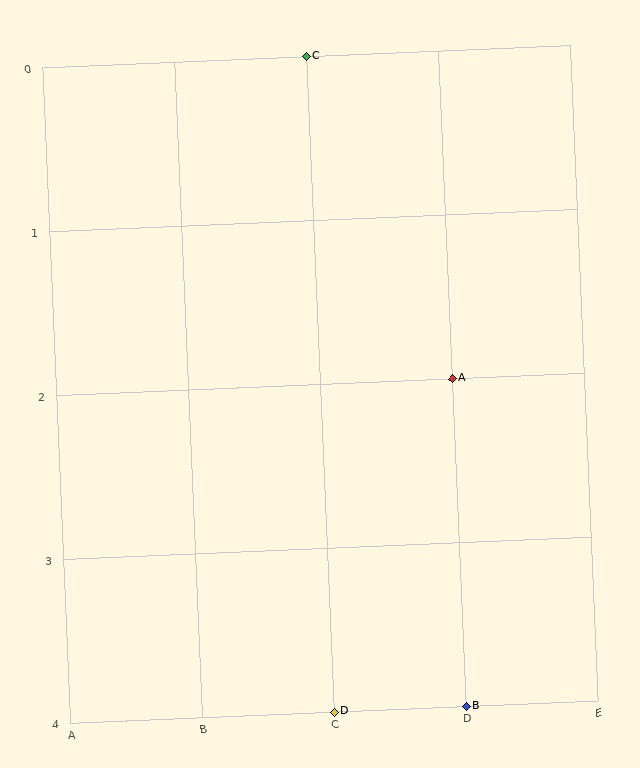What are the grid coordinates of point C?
Point C is at grid coordinates (C, 0).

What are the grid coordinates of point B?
Point B is at grid coordinates (D, 4).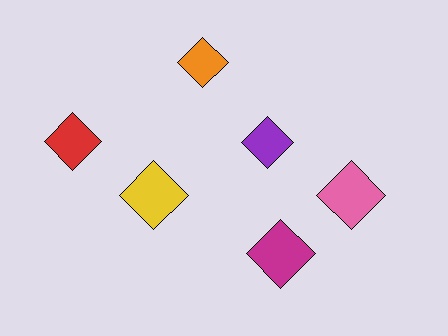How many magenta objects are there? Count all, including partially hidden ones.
There is 1 magenta object.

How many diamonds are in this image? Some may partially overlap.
There are 6 diamonds.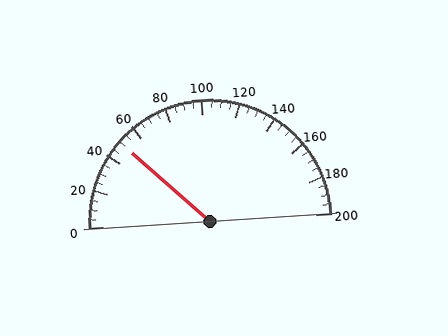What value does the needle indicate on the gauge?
The needle indicates approximately 50.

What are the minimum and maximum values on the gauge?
The gauge ranges from 0 to 200.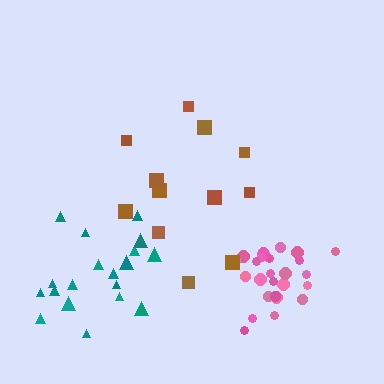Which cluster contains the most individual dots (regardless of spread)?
Pink (26).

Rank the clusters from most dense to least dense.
pink, teal, brown.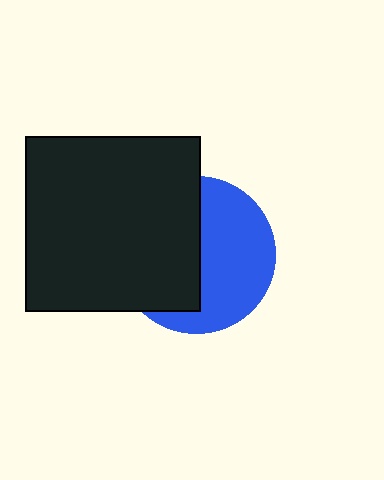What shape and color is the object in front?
The object in front is a black square.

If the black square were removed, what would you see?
You would see the complete blue circle.